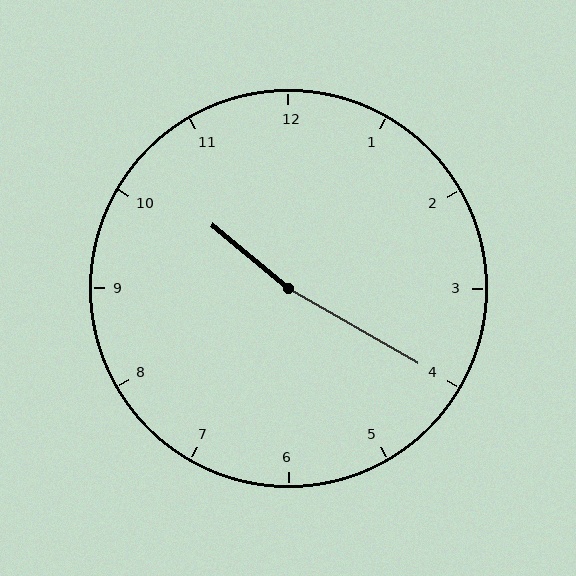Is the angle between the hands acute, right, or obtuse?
It is obtuse.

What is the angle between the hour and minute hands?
Approximately 170 degrees.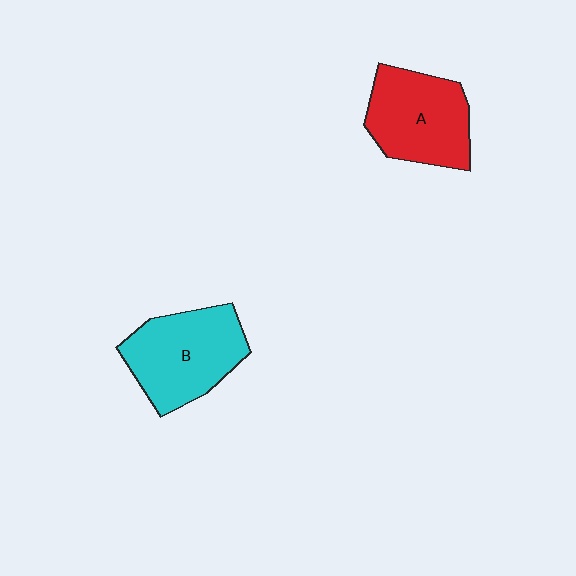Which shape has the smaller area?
Shape A (red).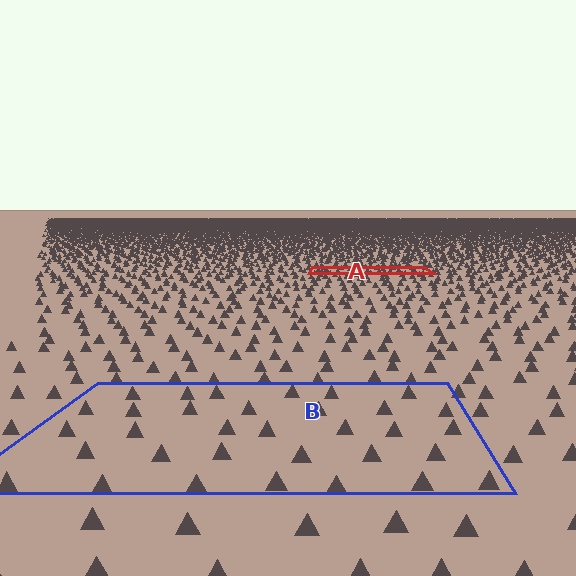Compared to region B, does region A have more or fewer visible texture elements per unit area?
Region A has more texture elements per unit area — they are packed more densely because it is farther away.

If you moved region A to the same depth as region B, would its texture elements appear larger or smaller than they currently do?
They would appear larger. At a closer depth, the same texture elements are projected at a bigger on-screen size.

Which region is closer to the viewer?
Region B is closer. The texture elements there are larger and more spread out.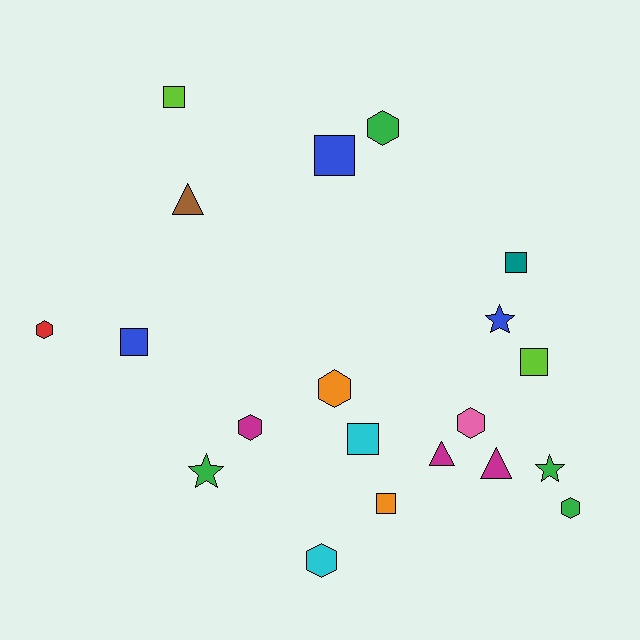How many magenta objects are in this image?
There are 3 magenta objects.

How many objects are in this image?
There are 20 objects.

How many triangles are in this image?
There are 3 triangles.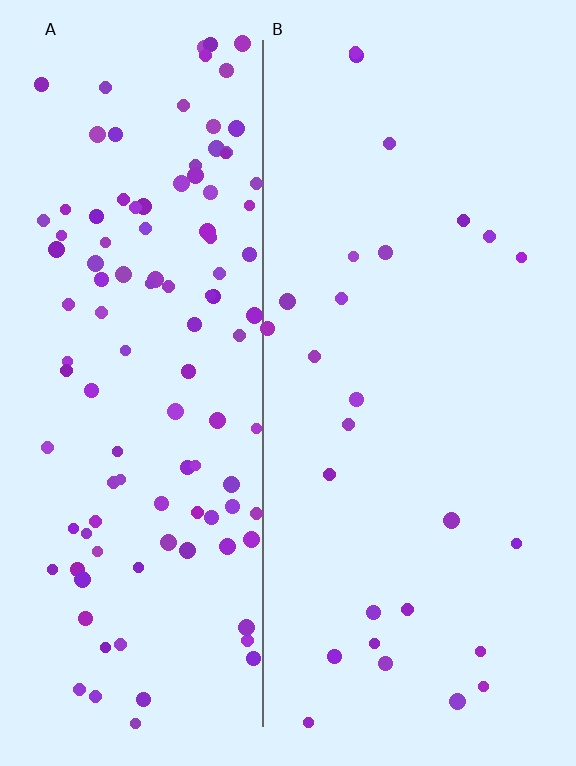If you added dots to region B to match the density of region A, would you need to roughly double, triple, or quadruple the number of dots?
Approximately quadruple.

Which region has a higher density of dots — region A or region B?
A (the left).